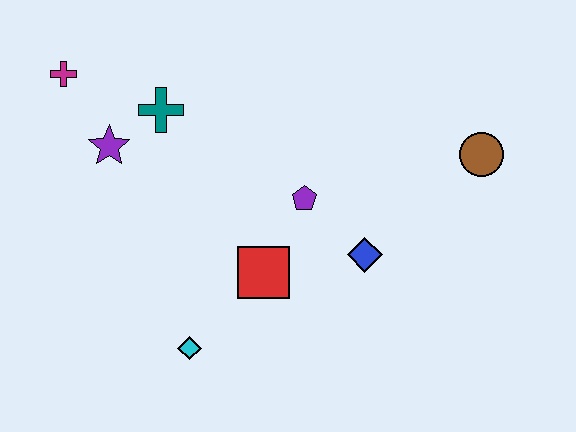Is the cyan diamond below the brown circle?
Yes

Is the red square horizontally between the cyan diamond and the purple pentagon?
Yes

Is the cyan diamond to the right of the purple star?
Yes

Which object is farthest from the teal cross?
The brown circle is farthest from the teal cross.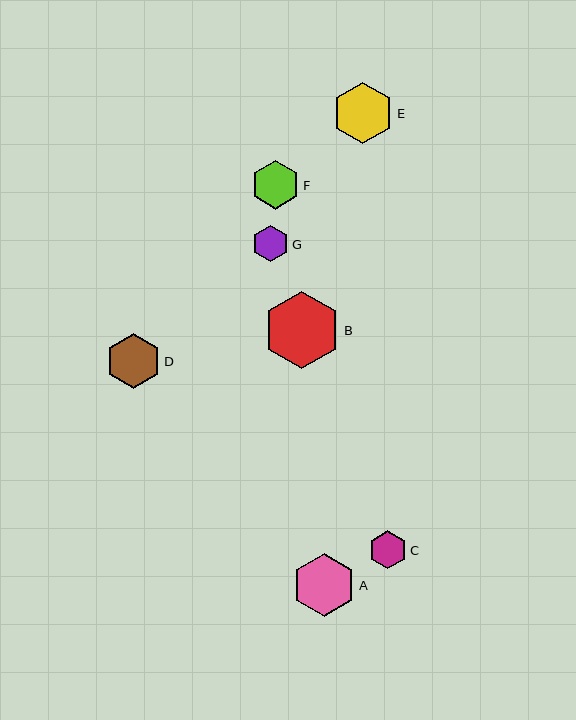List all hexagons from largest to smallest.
From largest to smallest: B, A, E, D, F, C, G.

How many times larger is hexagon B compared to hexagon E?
Hexagon B is approximately 1.3 times the size of hexagon E.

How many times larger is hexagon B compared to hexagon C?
Hexagon B is approximately 2.0 times the size of hexagon C.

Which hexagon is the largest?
Hexagon B is the largest with a size of approximately 77 pixels.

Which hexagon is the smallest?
Hexagon G is the smallest with a size of approximately 37 pixels.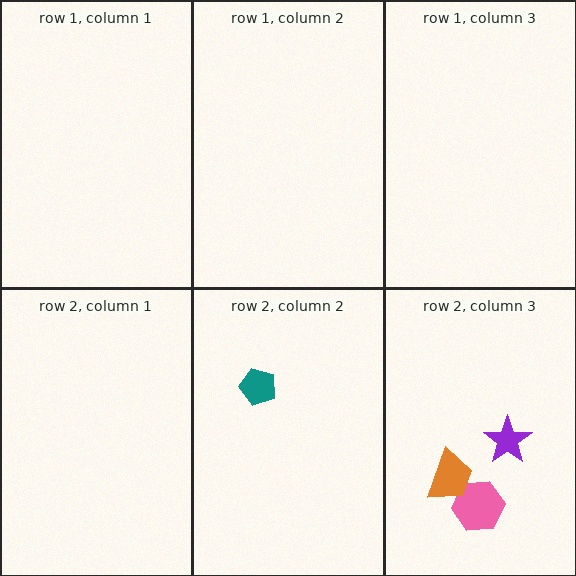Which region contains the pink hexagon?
The row 2, column 3 region.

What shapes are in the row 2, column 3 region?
The purple star, the pink hexagon, the orange trapezoid.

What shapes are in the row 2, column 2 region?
The teal pentagon.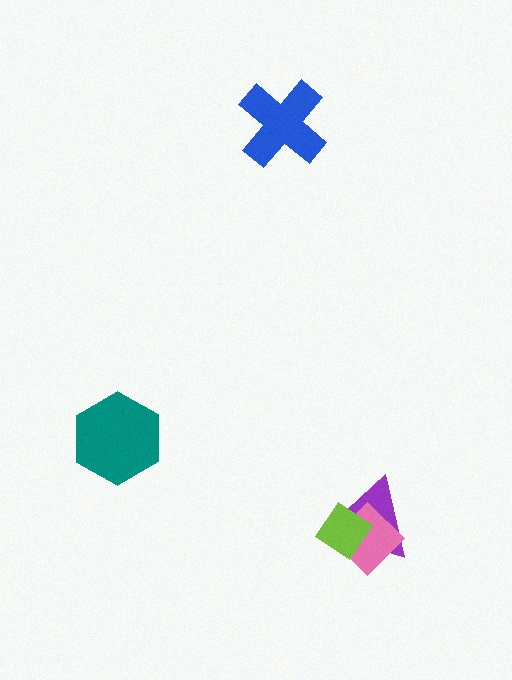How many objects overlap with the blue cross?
0 objects overlap with the blue cross.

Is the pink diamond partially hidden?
Yes, it is partially covered by another shape.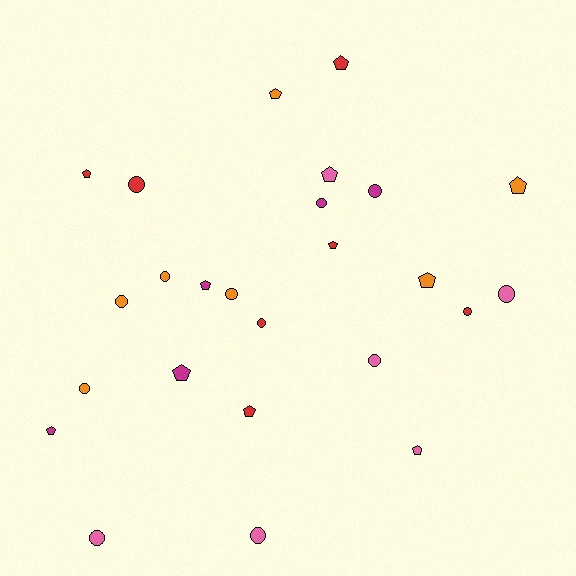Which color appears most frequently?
Orange, with 7 objects.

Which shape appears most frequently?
Circle, with 13 objects.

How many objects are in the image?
There are 25 objects.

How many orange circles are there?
There are 4 orange circles.